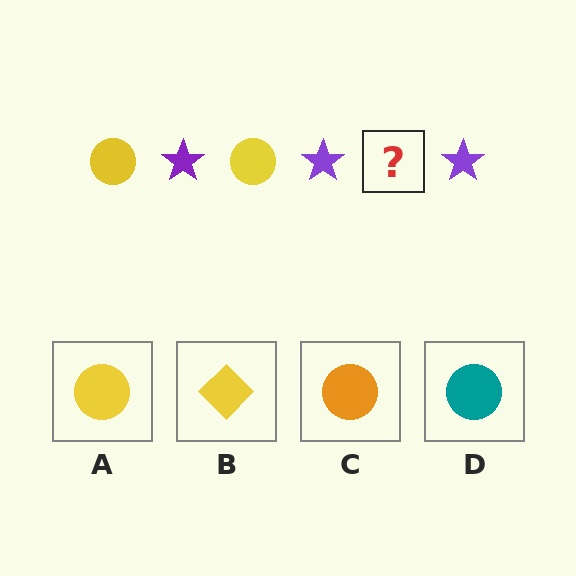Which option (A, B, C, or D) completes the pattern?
A.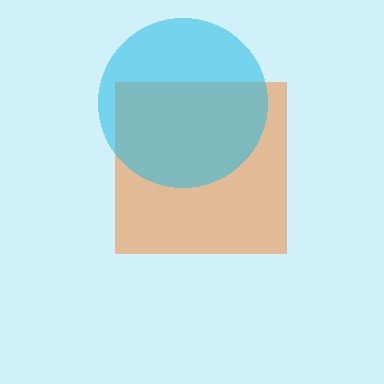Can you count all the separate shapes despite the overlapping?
Yes, there are 2 separate shapes.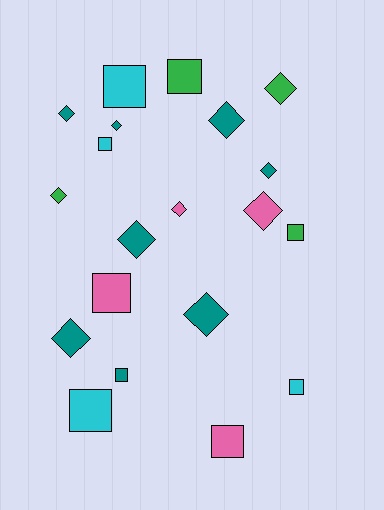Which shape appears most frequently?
Diamond, with 11 objects.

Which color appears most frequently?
Teal, with 8 objects.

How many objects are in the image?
There are 20 objects.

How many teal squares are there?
There is 1 teal square.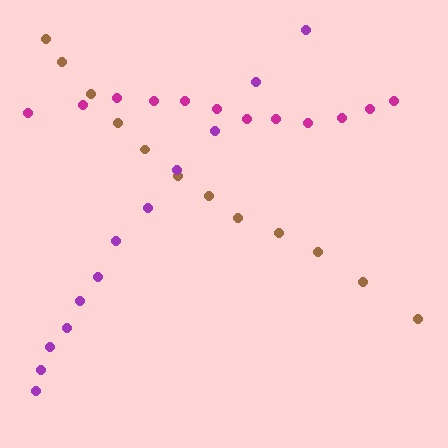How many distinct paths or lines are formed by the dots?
There are 3 distinct paths.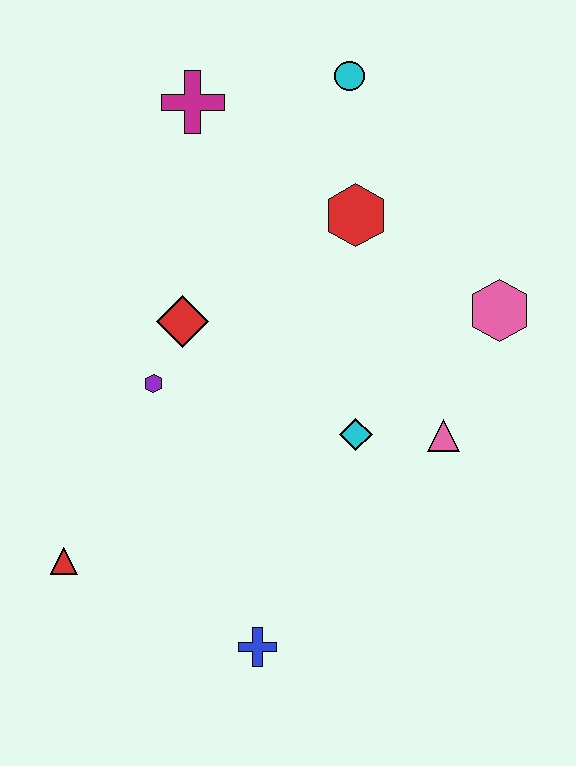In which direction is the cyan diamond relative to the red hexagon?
The cyan diamond is below the red hexagon.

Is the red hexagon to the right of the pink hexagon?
No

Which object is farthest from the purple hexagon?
The cyan circle is farthest from the purple hexagon.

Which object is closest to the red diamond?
The purple hexagon is closest to the red diamond.